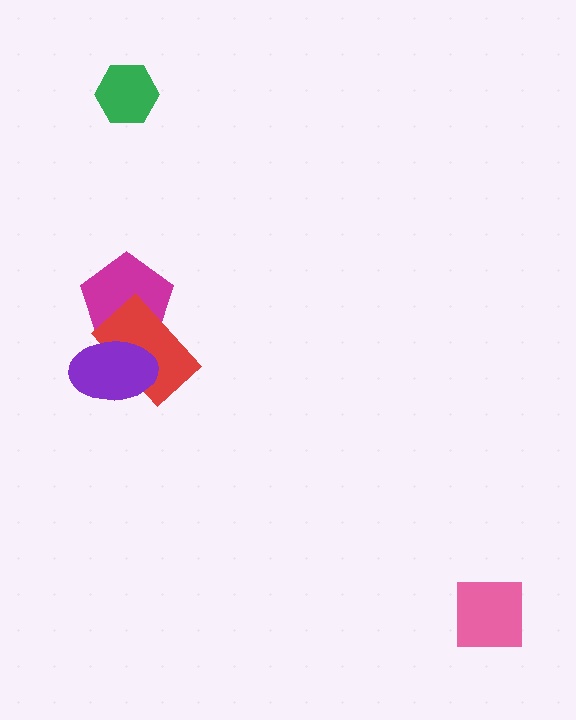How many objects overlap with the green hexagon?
0 objects overlap with the green hexagon.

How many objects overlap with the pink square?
0 objects overlap with the pink square.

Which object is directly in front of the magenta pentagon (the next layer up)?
The red rectangle is directly in front of the magenta pentagon.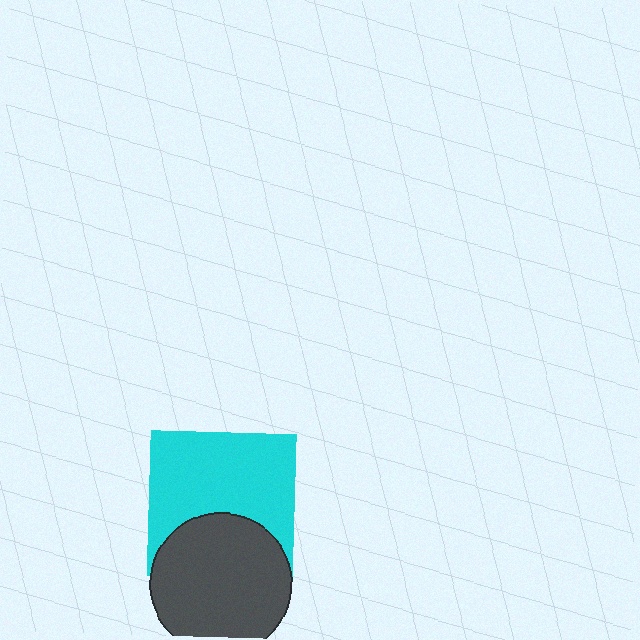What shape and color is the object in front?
The object in front is a dark gray circle.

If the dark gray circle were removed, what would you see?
You would see the complete cyan square.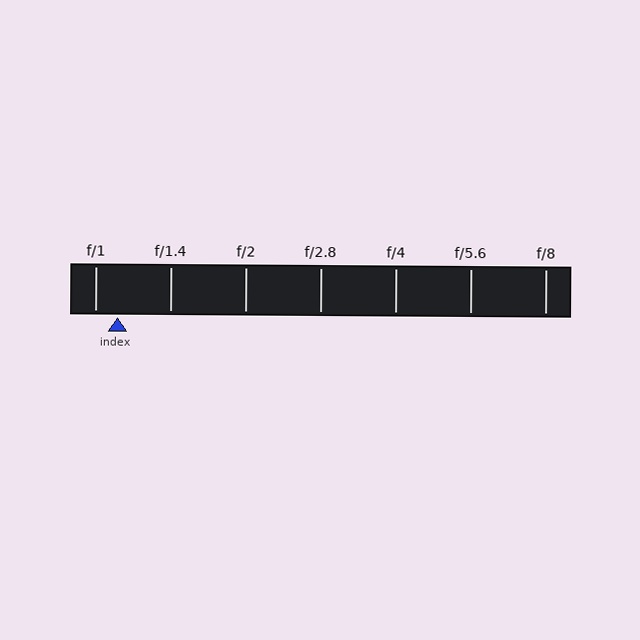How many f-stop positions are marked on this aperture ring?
There are 7 f-stop positions marked.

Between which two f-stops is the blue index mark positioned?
The index mark is between f/1 and f/1.4.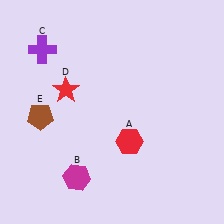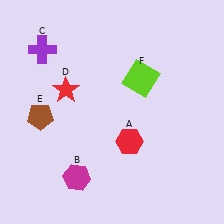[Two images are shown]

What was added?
A lime square (F) was added in Image 2.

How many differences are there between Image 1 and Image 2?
There is 1 difference between the two images.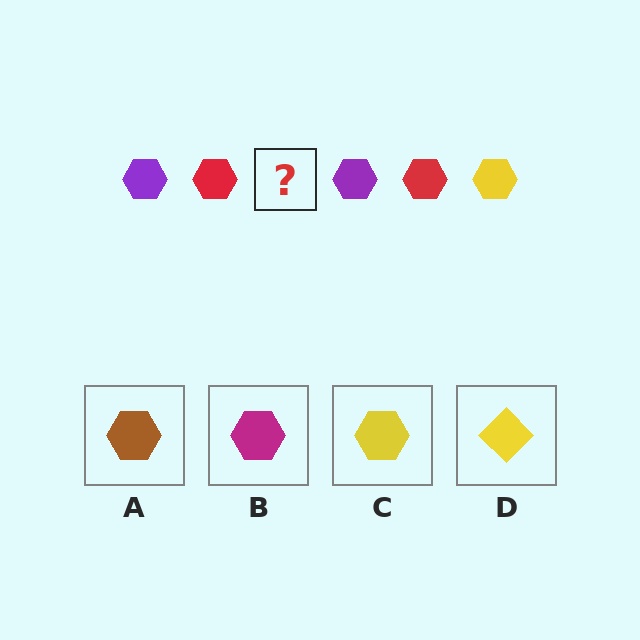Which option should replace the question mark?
Option C.